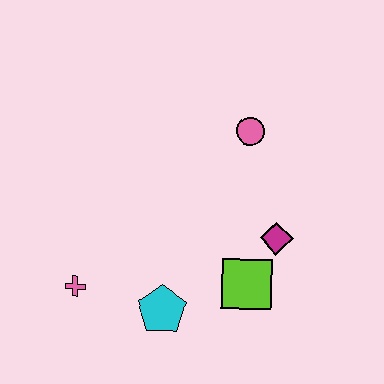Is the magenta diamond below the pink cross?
No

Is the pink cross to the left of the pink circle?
Yes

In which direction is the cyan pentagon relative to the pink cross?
The cyan pentagon is to the right of the pink cross.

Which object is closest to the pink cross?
The cyan pentagon is closest to the pink cross.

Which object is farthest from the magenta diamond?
The pink cross is farthest from the magenta diamond.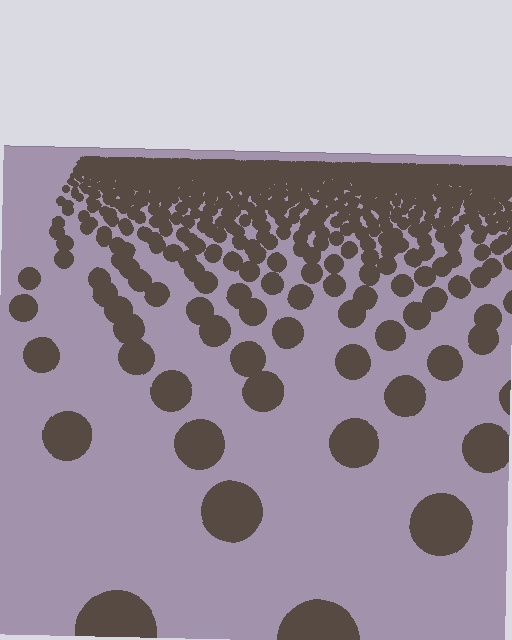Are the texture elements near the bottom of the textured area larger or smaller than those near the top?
Larger. Near the bottom, elements are closer to the viewer and appear at a bigger on-screen size.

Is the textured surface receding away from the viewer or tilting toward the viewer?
The surface is receding away from the viewer. Texture elements get smaller and denser toward the top.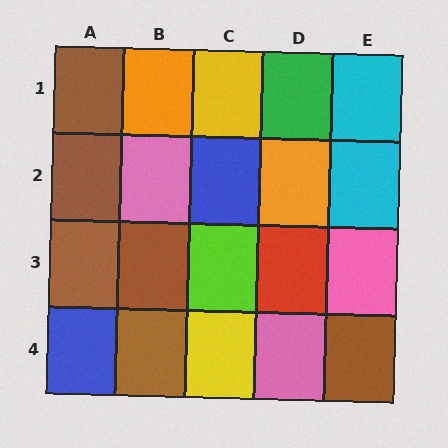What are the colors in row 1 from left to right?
Brown, orange, yellow, green, cyan.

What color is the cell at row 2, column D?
Orange.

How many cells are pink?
3 cells are pink.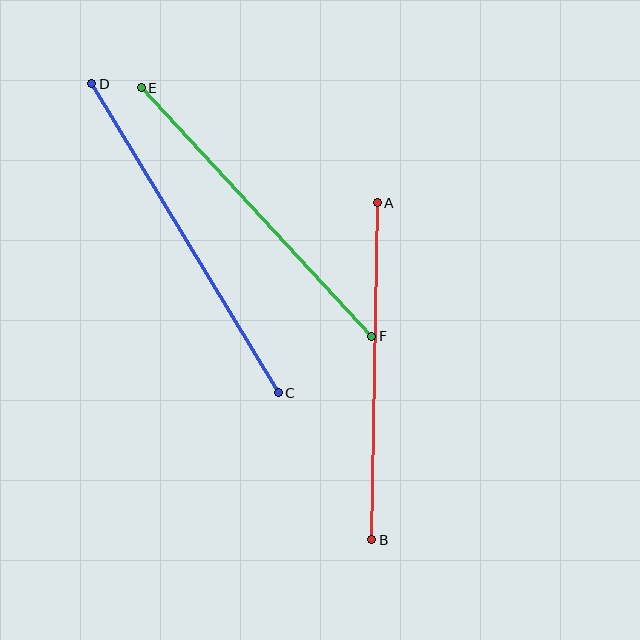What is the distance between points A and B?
The distance is approximately 337 pixels.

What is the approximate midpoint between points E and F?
The midpoint is at approximately (256, 212) pixels.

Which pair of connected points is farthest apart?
Points C and D are farthest apart.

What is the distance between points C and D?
The distance is approximately 361 pixels.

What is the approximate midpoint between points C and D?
The midpoint is at approximately (185, 238) pixels.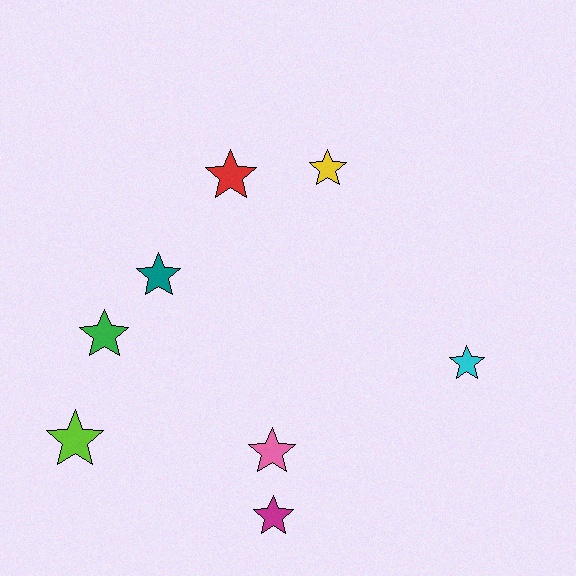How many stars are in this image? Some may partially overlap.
There are 8 stars.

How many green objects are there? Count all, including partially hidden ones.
There is 1 green object.